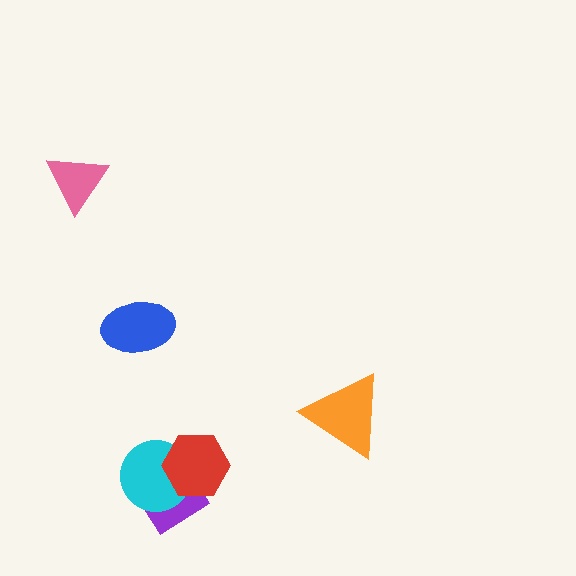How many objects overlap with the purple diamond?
2 objects overlap with the purple diamond.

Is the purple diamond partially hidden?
Yes, it is partially covered by another shape.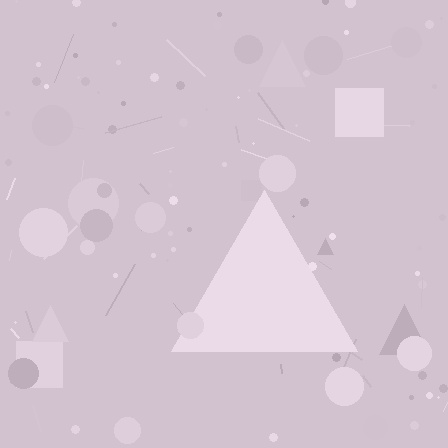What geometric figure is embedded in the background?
A triangle is embedded in the background.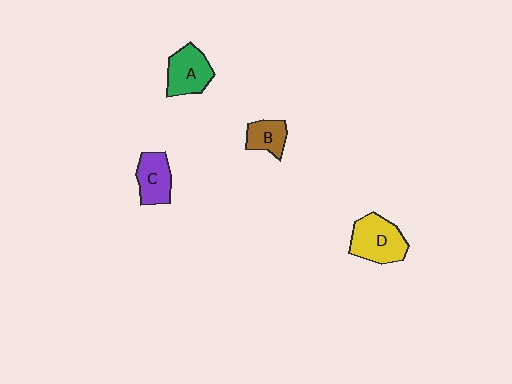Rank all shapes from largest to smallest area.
From largest to smallest: D (yellow), A (green), C (purple), B (brown).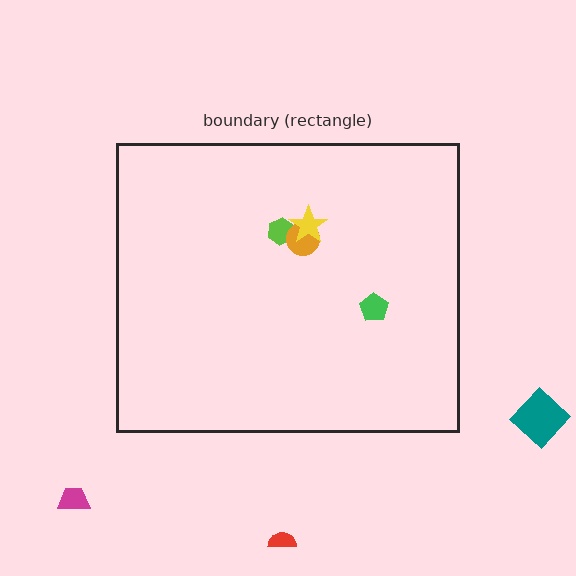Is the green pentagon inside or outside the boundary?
Inside.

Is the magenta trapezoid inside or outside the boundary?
Outside.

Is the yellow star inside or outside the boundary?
Inside.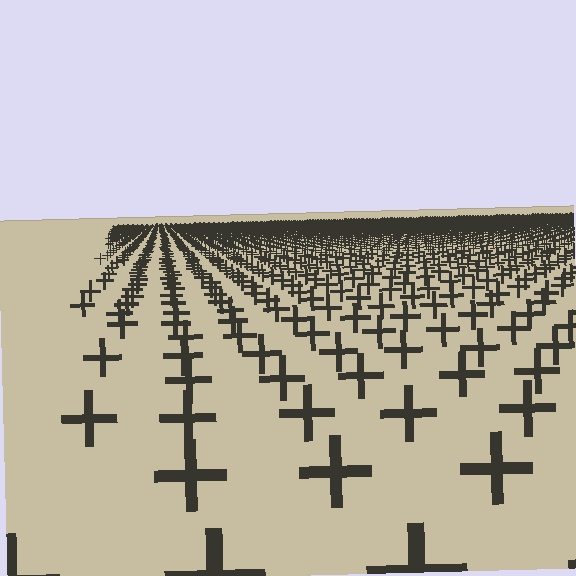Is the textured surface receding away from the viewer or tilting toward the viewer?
The surface is receding away from the viewer. Texture elements get smaller and denser toward the top.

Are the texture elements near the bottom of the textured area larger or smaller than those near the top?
Larger. Near the bottom, elements are closer to the viewer and appear at a bigger on-screen size.